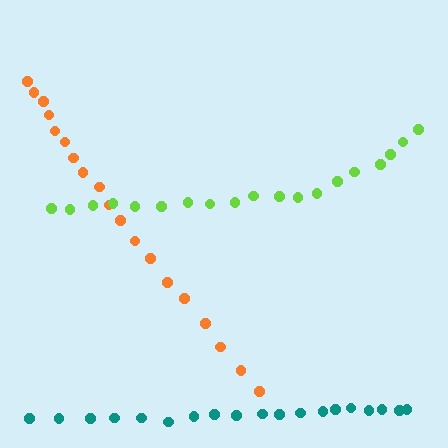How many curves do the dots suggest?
There are 3 distinct paths.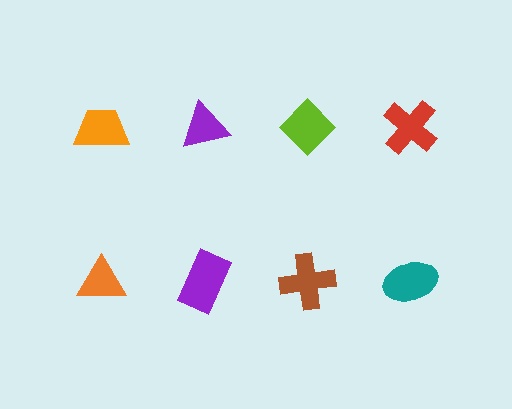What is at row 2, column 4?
A teal ellipse.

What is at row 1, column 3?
A lime diamond.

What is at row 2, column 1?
An orange triangle.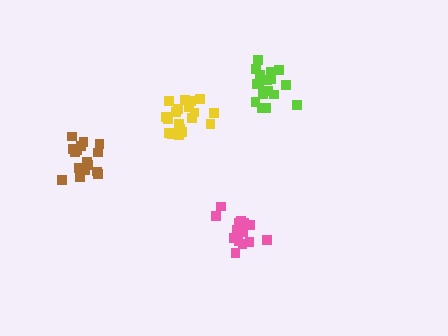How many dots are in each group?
Group 1: 16 dots, Group 2: 20 dots, Group 3: 18 dots, Group 4: 15 dots (69 total).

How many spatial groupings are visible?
There are 4 spatial groupings.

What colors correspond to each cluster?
The clusters are colored: brown, yellow, lime, pink.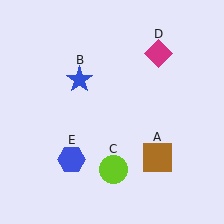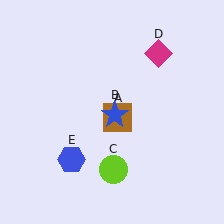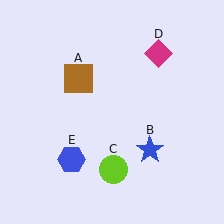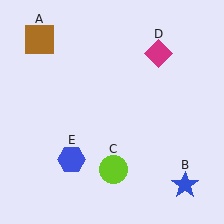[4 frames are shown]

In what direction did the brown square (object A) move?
The brown square (object A) moved up and to the left.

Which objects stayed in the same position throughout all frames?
Lime circle (object C) and magenta diamond (object D) and blue hexagon (object E) remained stationary.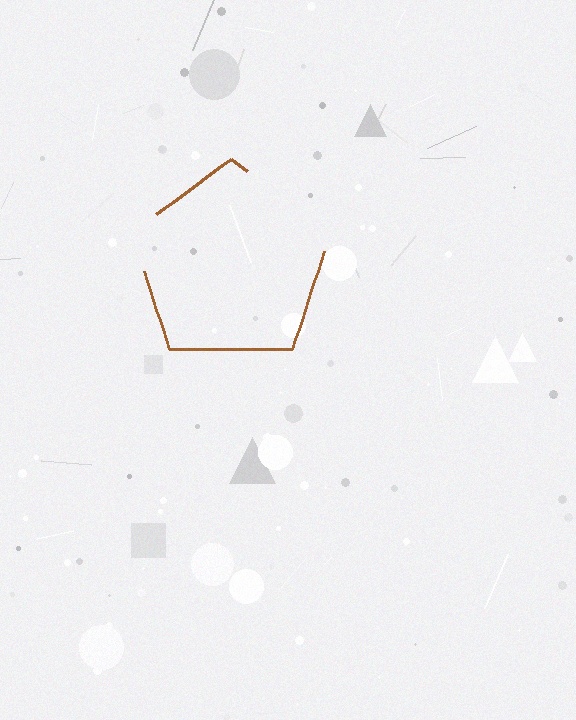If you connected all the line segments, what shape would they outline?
They would outline a pentagon.